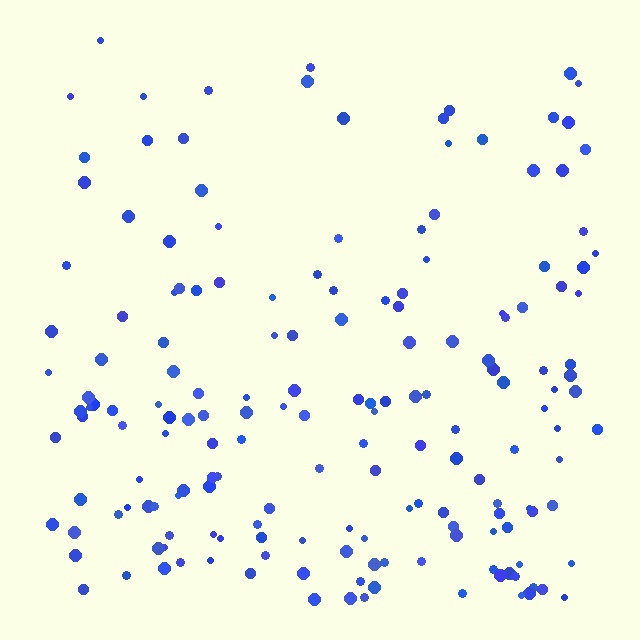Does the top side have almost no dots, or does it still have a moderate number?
Still a moderate number, just noticeably fewer than the bottom.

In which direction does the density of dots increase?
From top to bottom, with the bottom side densest.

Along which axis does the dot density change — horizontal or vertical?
Vertical.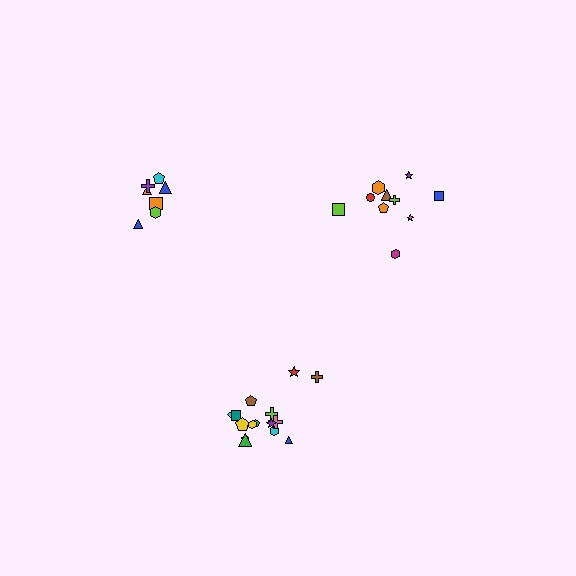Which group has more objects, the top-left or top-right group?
The top-right group.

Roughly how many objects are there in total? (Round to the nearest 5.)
Roughly 35 objects in total.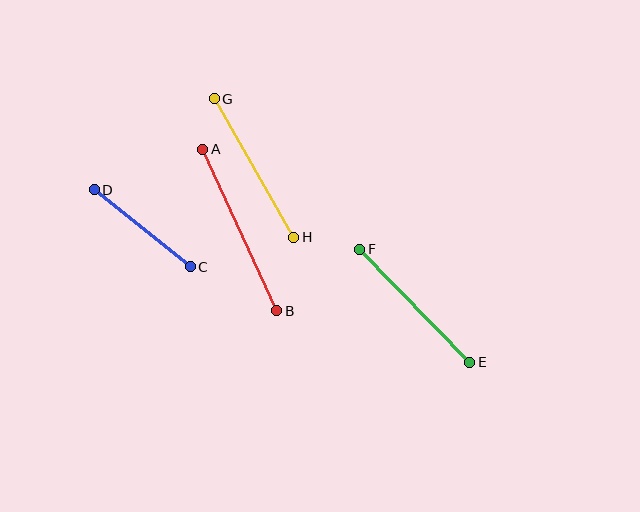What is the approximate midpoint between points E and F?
The midpoint is at approximately (415, 306) pixels.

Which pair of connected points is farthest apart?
Points A and B are farthest apart.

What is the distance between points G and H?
The distance is approximately 160 pixels.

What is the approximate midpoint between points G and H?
The midpoint is at approximately (254, 168) pixels.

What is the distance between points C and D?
The distance is approximately 123 pixels.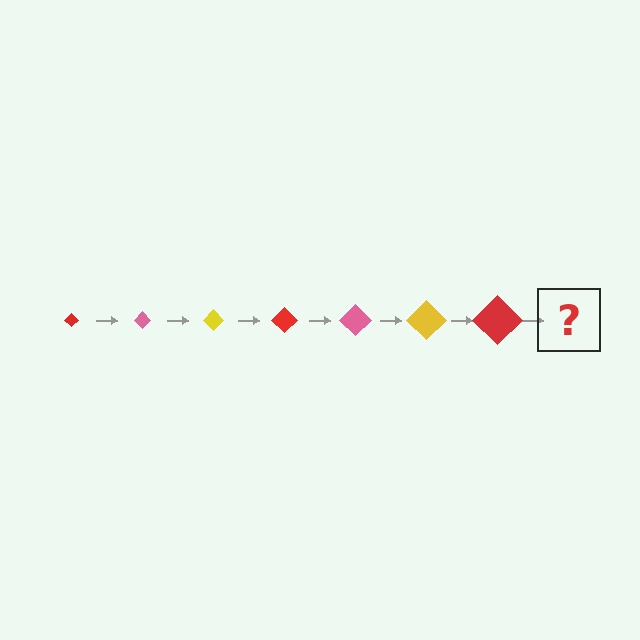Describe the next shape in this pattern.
It should be a pink diamond, larger than the previous one.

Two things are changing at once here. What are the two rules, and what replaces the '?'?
The two rules are that the diamond grows larger each step and the color cycles through red, pink, and yellow. The '?' should be a pink diamond, larger than the previous one.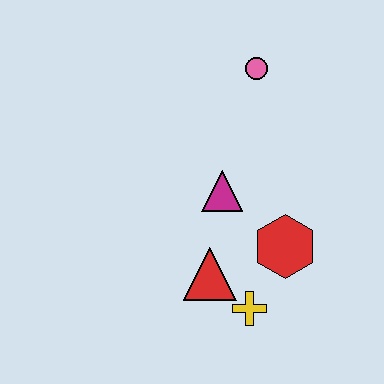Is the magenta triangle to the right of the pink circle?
No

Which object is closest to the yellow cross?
The red triangle is closest to the yellow cross.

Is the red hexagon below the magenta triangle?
Yes